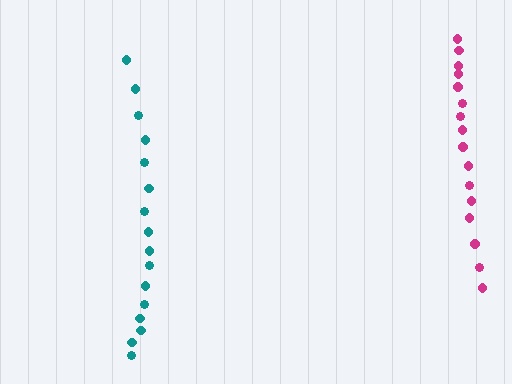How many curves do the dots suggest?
There are 2 distinct paths.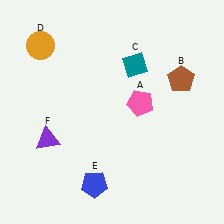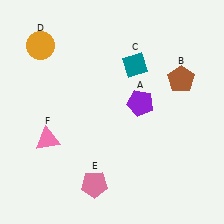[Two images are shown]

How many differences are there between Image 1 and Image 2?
There are 3 differences between the two images.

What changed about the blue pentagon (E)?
In Image 1, E is blue. In Image 2, it changed to pink.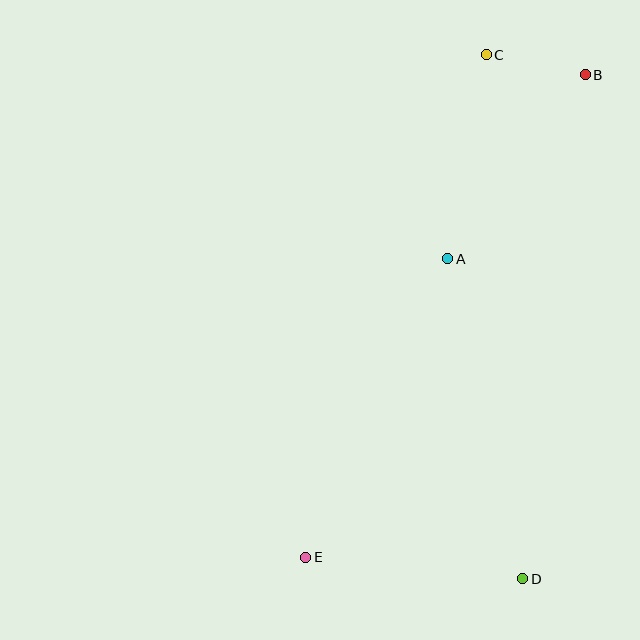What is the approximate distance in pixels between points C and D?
The distance between C and D is approximately 525 pixels.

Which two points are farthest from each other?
Points B and E are farthest from each other.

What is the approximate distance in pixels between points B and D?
The distance between B and D is approximately 508 pixels.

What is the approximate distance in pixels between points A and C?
The distance between A and C is approximately 208 pixels.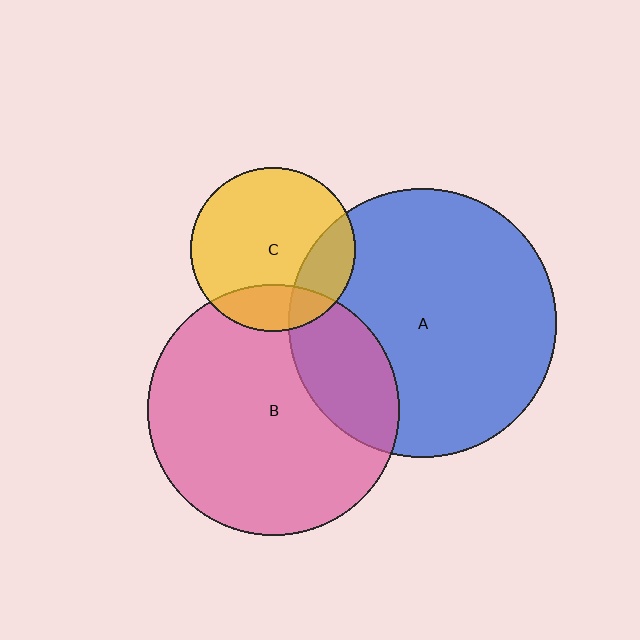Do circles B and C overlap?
Yes.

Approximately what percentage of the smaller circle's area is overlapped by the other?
Approximately 20%.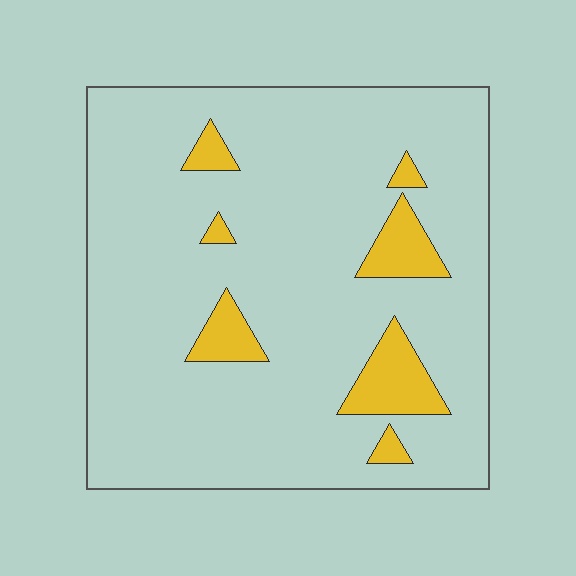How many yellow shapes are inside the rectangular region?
7.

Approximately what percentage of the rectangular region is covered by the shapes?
Approximately 10%.